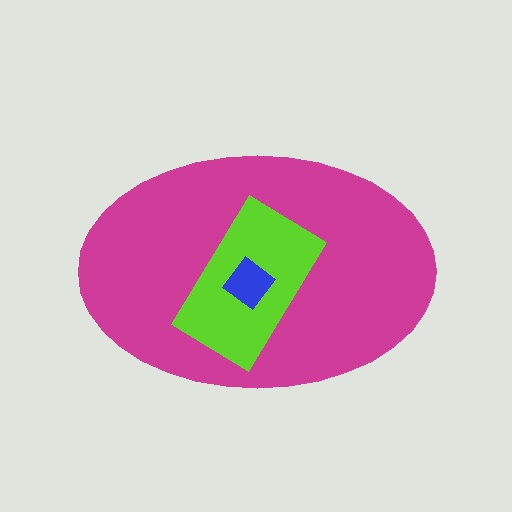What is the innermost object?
The blue diamond.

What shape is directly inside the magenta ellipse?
The lime rectangle.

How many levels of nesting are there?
3.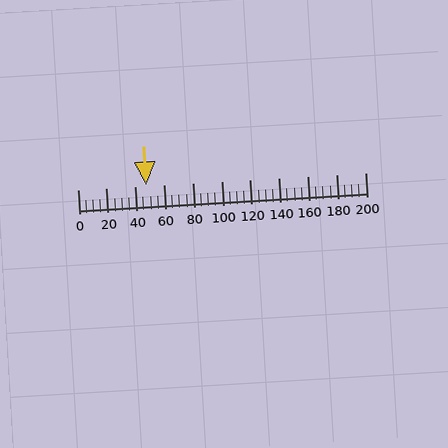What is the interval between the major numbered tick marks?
The major tick marks are spaced 20 units apart.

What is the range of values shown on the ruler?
The ruler shows values from 0 to 200.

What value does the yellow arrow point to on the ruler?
The yellow arrow points to approximately 48.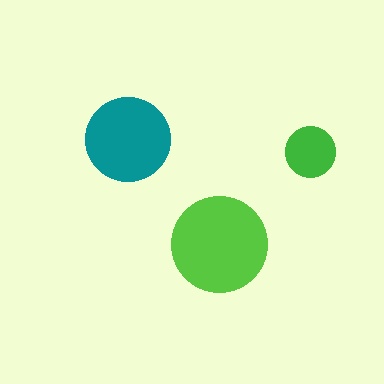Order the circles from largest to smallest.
the lime one, the teal one, the green one.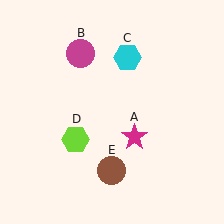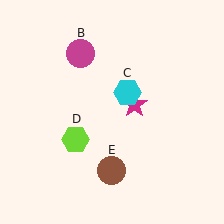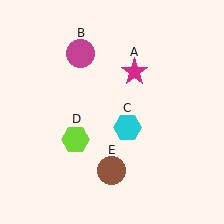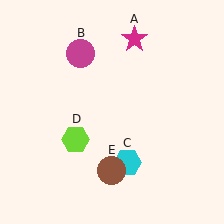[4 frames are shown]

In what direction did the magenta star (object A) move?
The magenta star (object A) moved up.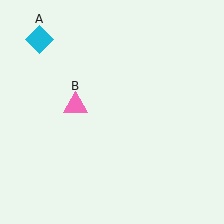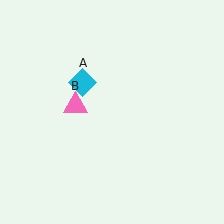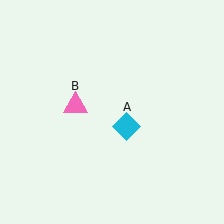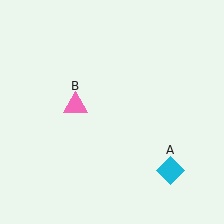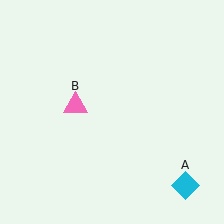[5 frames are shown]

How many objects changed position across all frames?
1 object changed position: cyan diamond (object A).